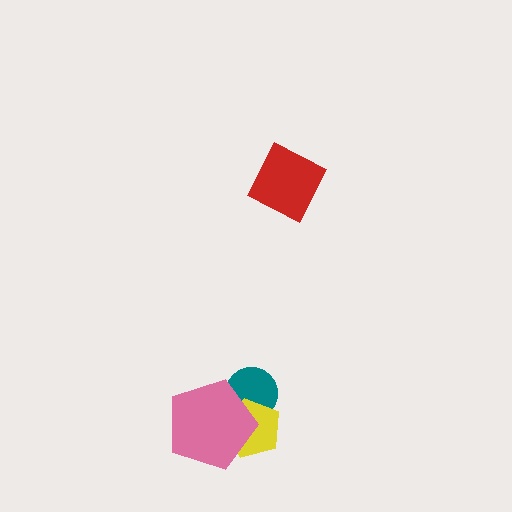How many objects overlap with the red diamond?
0 objects overlap with the red diamond.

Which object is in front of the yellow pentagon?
The pink pentagon is in front of the yellow pentagon.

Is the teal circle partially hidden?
Yes, it is partially covered by another shape.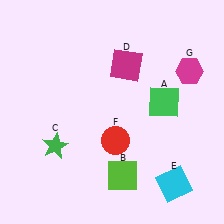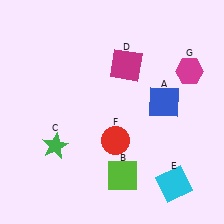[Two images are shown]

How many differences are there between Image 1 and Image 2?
There is 1 difference between the two images.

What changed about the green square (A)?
In Image 1, A is green. In Image 2, it changed to blue.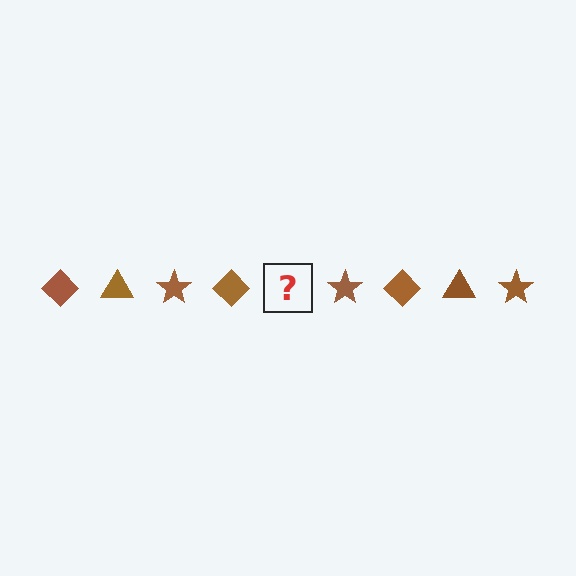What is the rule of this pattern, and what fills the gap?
The rule is that the pattern cycles through diamond, triangle, star shapes in brown. The gap should be filled with a brown triangle.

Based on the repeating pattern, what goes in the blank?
The blank should be a brown triangle.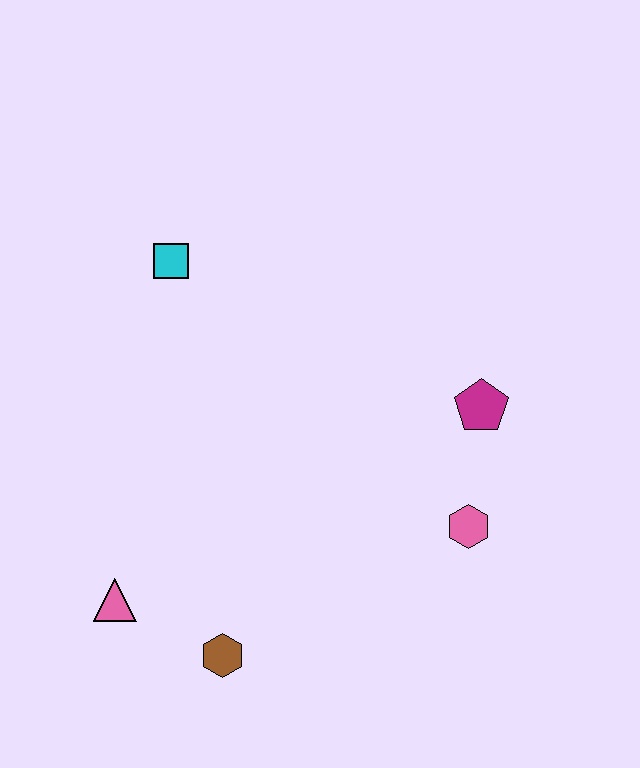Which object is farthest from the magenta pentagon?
The pink triangle is farthest from the magenta pentagon.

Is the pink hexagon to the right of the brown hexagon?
Yes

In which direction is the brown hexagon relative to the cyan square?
The brown hexagon is below the cyan square.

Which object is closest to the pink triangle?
The brown hexagon is closest to the pink triangle.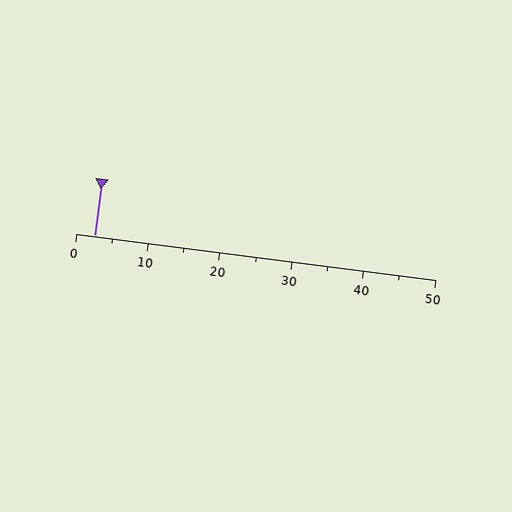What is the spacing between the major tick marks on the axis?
The major ticks are spaced 10 apart.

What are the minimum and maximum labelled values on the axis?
The axis runs from 0 to 50.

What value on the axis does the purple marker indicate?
The marker indicates approximately 2.5.